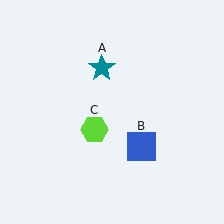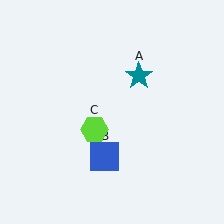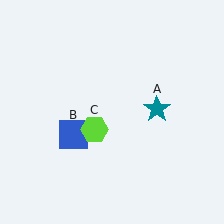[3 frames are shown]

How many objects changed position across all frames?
2 objects changed position: teal star (object A), blue square (object B).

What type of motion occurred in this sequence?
The teal star (object A), blue square (object B) rotated clockwise around the center of the scene.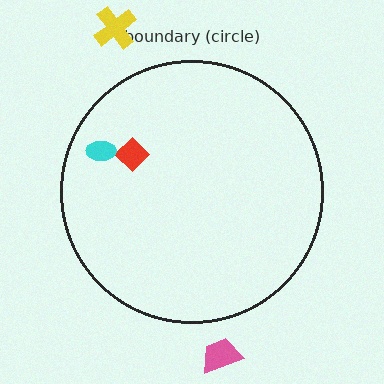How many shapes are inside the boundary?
2 inside, 2 outside.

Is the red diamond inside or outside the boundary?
Inside.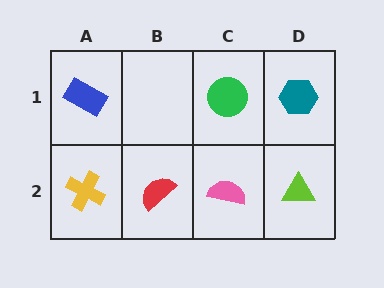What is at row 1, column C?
A green circle.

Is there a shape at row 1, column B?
No, that cell is empty.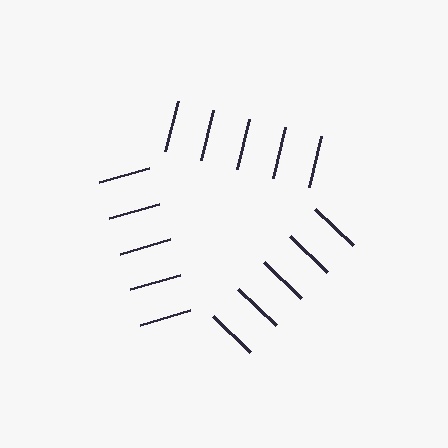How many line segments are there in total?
15 — 5 along each of the 3 edges.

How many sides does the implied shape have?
3 sides — the line-ends trace a triangle.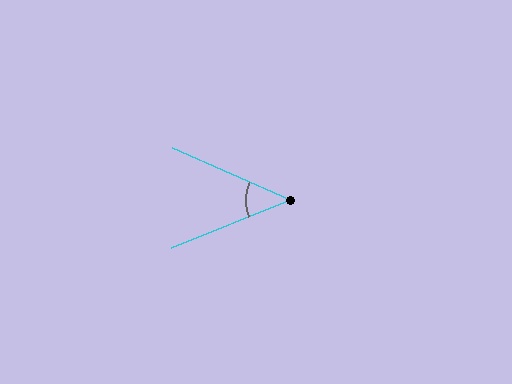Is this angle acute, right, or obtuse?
It is acute.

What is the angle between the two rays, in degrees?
Approximately 46 degrees.